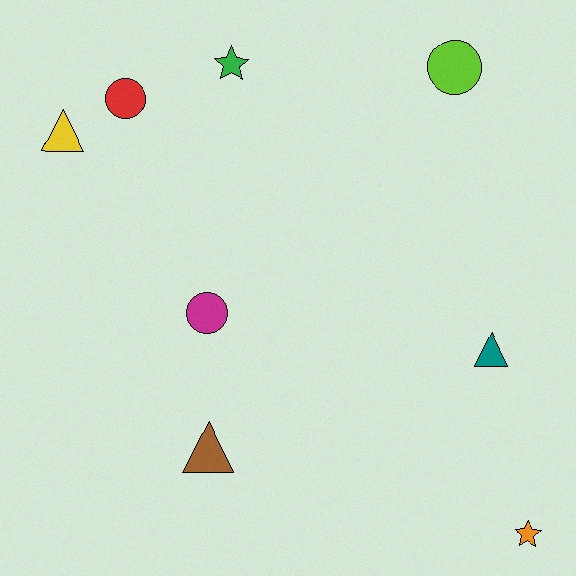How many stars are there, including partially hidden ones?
There are 2 stars.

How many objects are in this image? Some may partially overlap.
There are 8 objects.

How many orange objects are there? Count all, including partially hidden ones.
There is 1 orange object.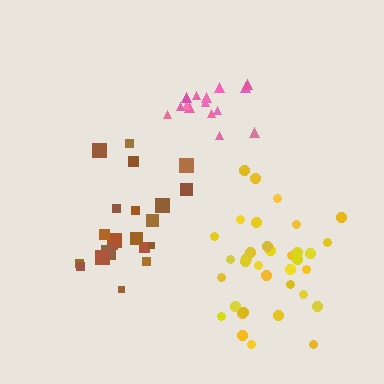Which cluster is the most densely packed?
Pink.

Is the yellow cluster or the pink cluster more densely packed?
Pink.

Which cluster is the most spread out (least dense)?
Brown.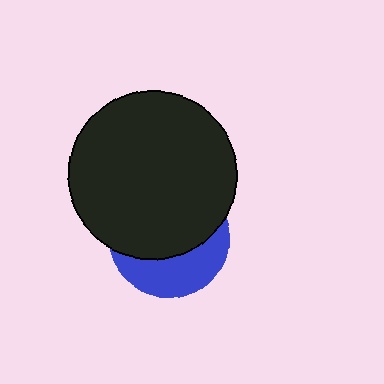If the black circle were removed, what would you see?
You would see the complete blue circle.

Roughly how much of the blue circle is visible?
A small part of it is visible (roughly 37%).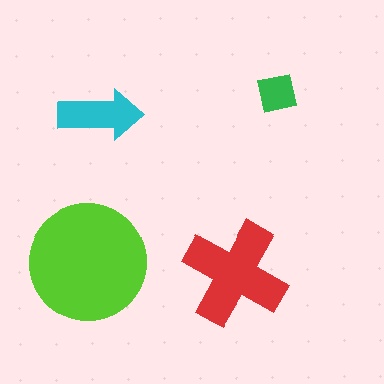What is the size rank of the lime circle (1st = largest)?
1st.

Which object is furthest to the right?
The green square is rightmost.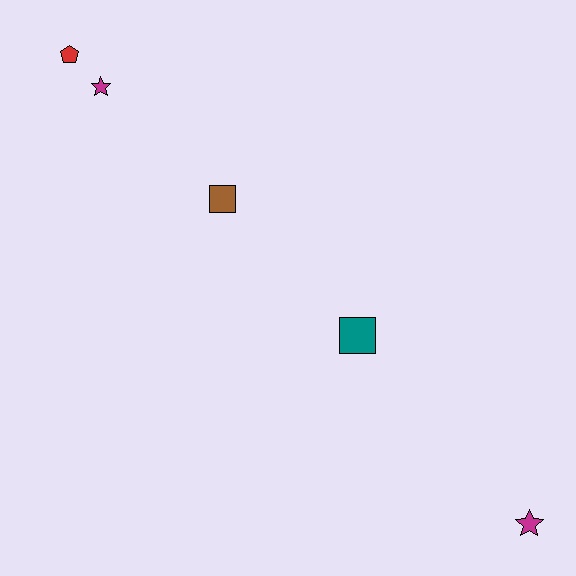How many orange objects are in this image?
There are no orange objects.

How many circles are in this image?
There are no circles.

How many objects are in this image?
There are 5 objects.